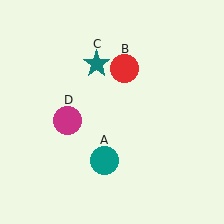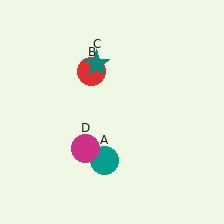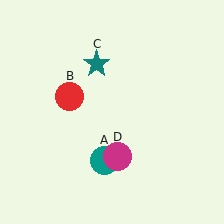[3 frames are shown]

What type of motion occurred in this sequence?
The red circle (object B), magenta circle (object D) rotated counterclockwise around the center of the scene.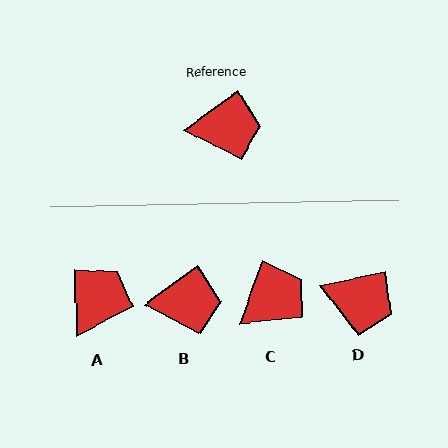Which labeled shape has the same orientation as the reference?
B.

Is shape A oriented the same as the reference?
No, it is off by about 55 degrees.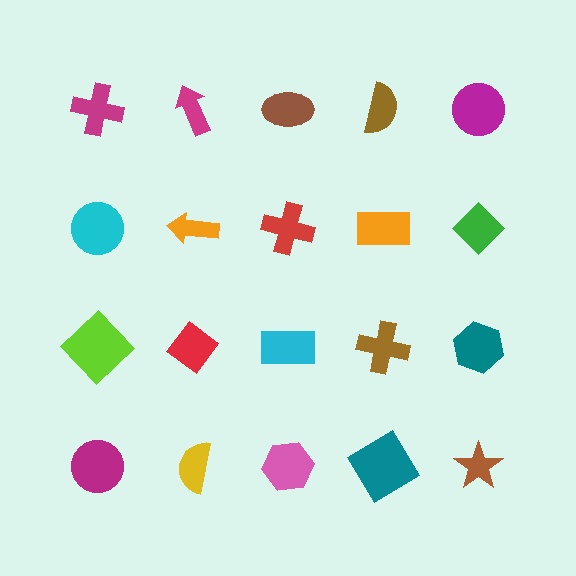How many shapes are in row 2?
5 shapes.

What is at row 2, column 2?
An orange arrow.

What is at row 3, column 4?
A brown cross.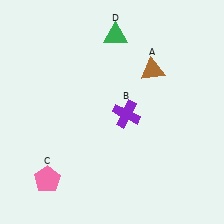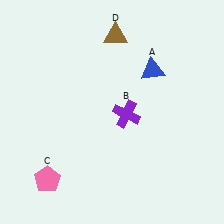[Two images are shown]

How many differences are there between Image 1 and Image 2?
There are 2 differences between the two images.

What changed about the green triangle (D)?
In Image 1, D is green. In Image 2, it changed to brown.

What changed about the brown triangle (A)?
In Image 1, A is brown. In Image 2, it changed to blue.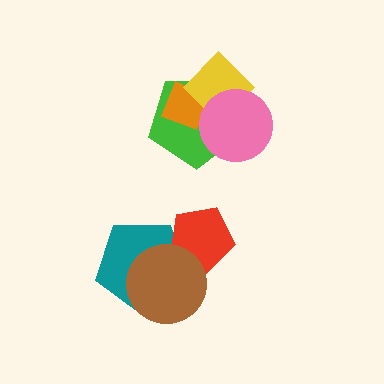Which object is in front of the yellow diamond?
The pink circle is in front of the yellow diamond.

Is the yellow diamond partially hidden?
Yes, it is partially covered by another shape.